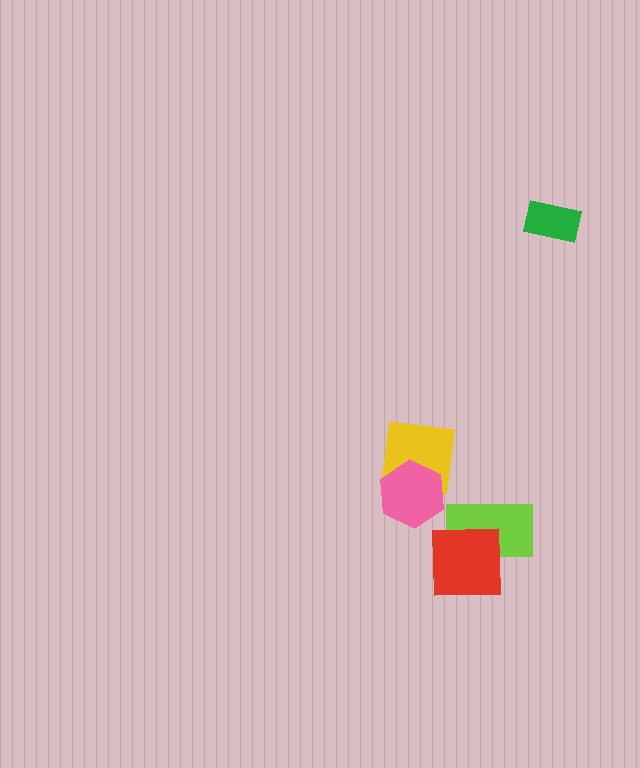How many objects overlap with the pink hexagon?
1 object overlaps with the pink hexagon.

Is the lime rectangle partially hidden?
Yes, it is partially covered by another shape.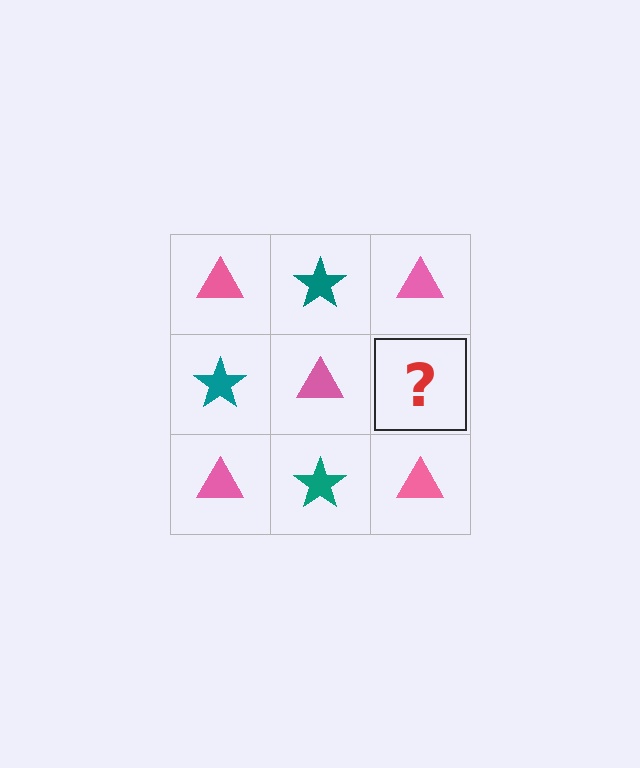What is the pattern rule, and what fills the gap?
The rule is that it alternates pink triangle and teal star in a checkerboard pattern. The gap should be filled with a teal star.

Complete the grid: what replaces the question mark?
The question mark should be replaced with a teal star.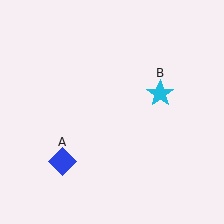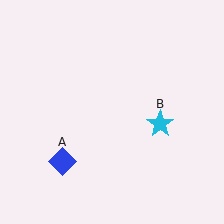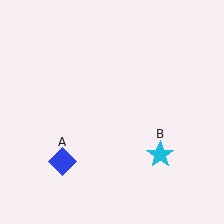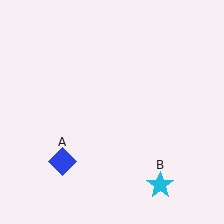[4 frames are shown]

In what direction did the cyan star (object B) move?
The cyan star (object B) moved down.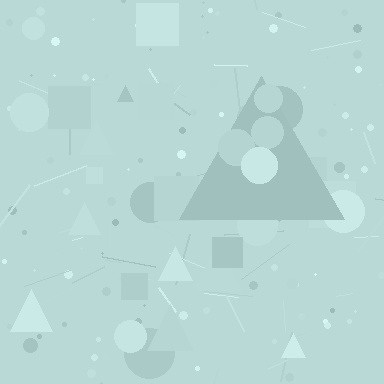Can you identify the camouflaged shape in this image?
The camouflaged shape is a triangle.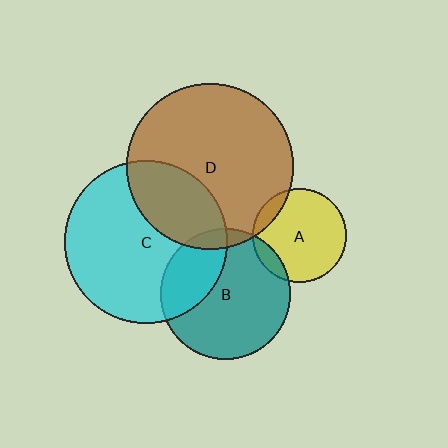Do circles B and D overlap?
Yes.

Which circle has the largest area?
Circle D (brown).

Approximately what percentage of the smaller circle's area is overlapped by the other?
Approximately 5%.